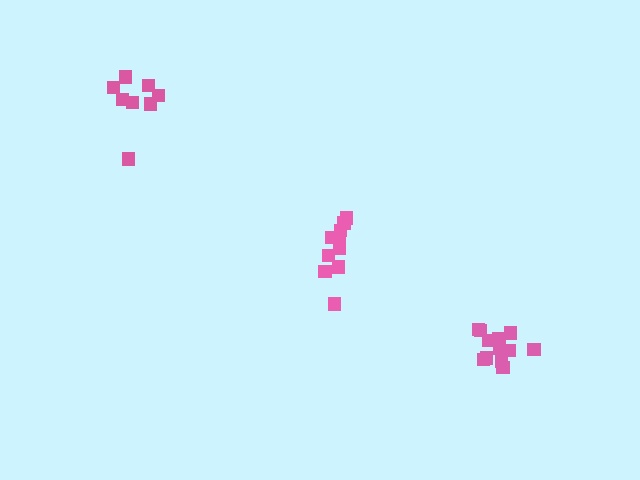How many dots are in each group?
Group 1: 12 dots, Group 2: 8 dots, Group 3: 10 dots (30 total).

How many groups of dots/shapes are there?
There are 3 groups.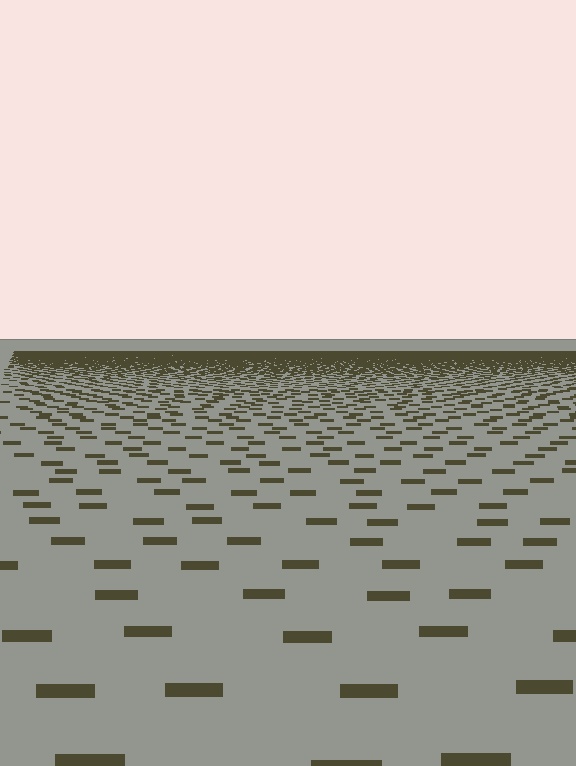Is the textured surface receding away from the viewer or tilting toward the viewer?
The surface is receding away from the viewer. Texture elements get smaller and denser toward the top.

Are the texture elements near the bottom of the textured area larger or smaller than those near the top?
Larger. Near the bottom, elements are closer to the viewer and appear at a bigger on-screen size.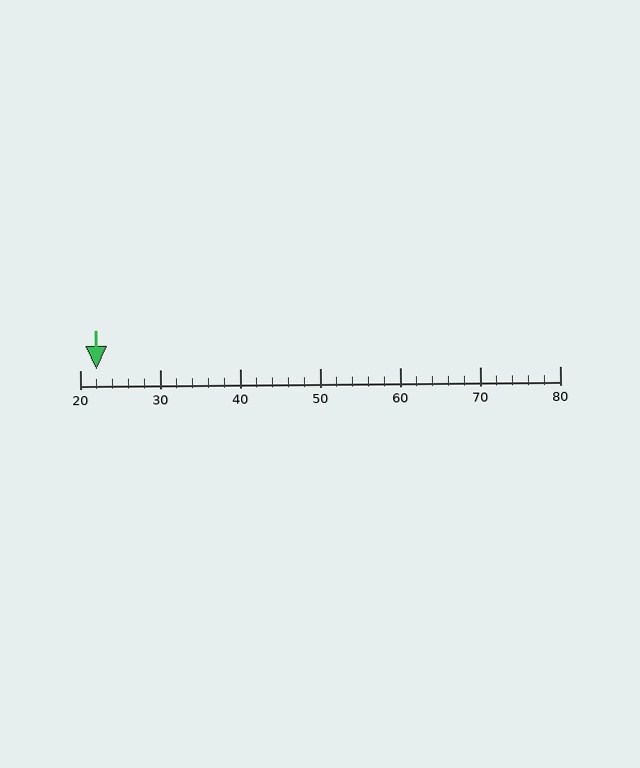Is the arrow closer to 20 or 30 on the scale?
The arrow is closer to 20.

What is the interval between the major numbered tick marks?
The major tick marks are spaced 10 units apart.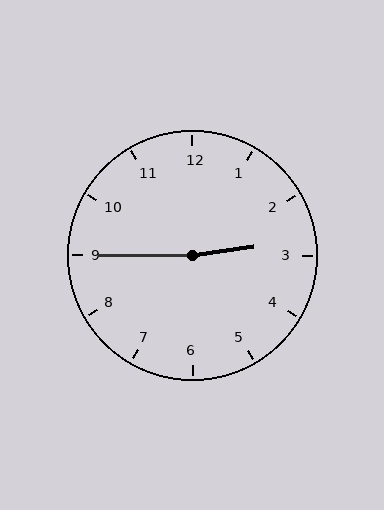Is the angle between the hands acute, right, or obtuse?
It is obtuse.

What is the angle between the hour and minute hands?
Approximately 172 degrees.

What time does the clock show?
2:45.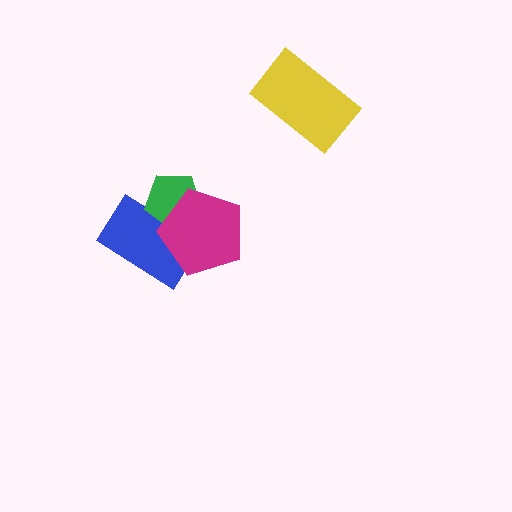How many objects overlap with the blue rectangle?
2 objects overlap with the blue rectangle.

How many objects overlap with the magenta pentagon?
2 objects overlap with the magenta pentagon.